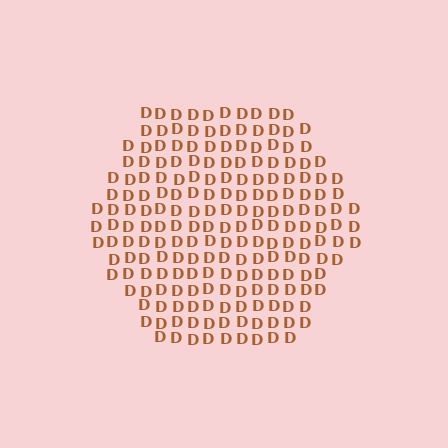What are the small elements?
The small elements are letter D's.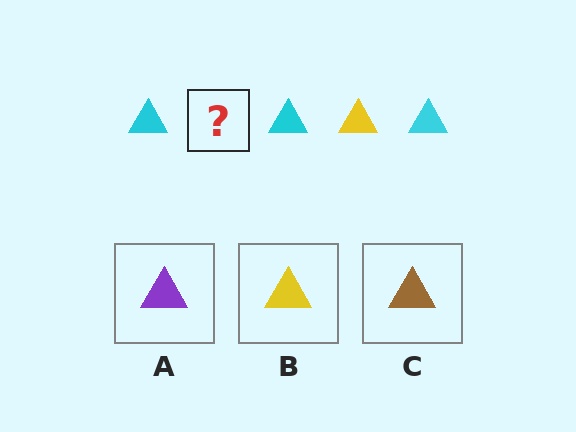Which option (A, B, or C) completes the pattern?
B.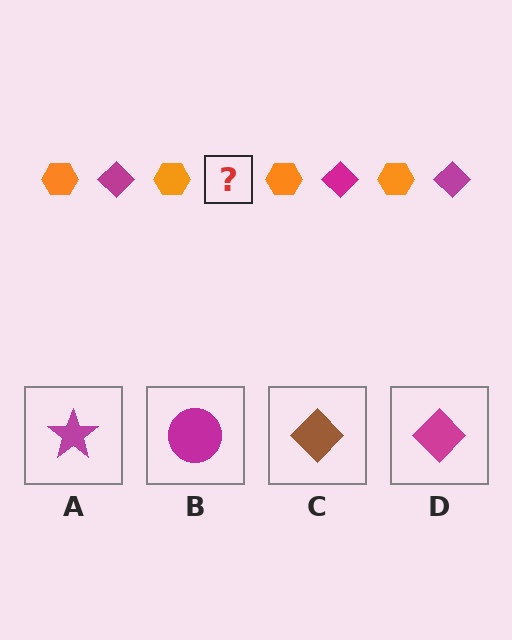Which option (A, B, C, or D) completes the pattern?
D.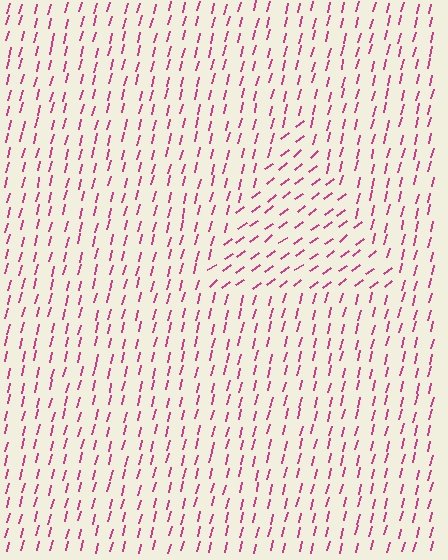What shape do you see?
I see a triangle.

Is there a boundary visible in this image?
Yes, there is a texture boundary formed by a change in line orientation.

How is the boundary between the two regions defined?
The boundary is defined purely by a change in line orientation (approximately 39 degrees difference). All lines are the same color and thickness.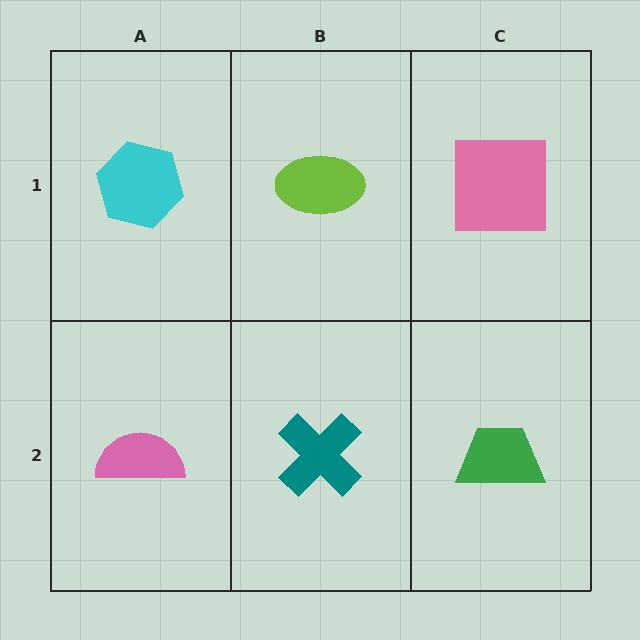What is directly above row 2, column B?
A lime ellipse.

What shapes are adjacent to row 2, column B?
A lime ellipse (row 1, column B), a pink semicircle (row 2, column A), a green trapezoid (row 2, column C).